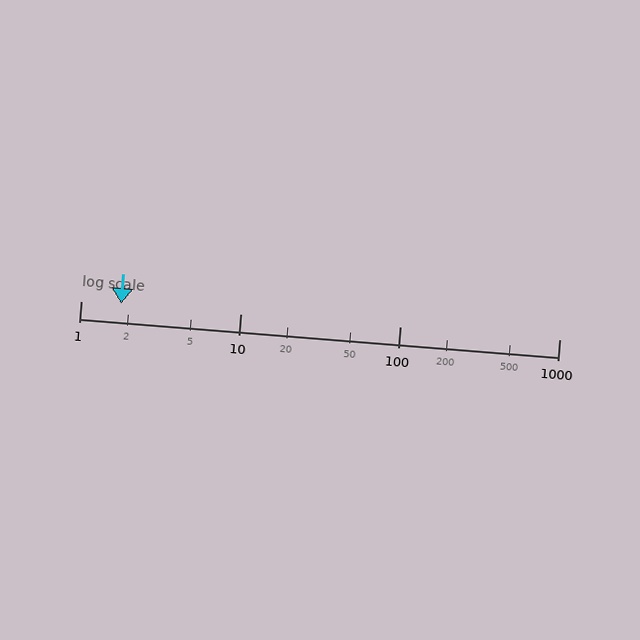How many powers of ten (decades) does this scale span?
The scale spans 3 decades, from 1 to 1000.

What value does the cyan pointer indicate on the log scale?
The pointer indicates approximately 1.8.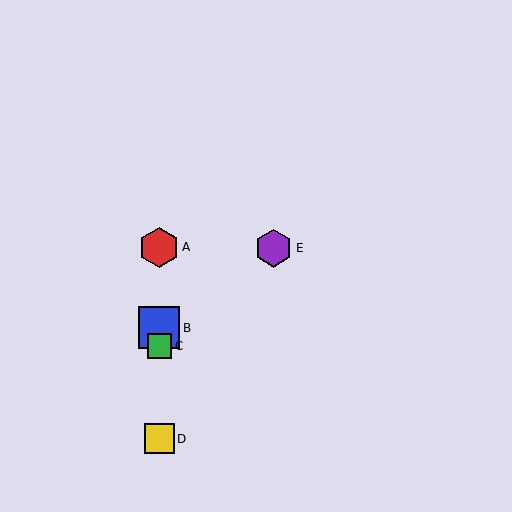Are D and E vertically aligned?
No, D is at x≈159 and E is at x≈274.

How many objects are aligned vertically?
4 objects (A, B, C, D) are aligned vertically.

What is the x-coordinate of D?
Object D is at x≈159.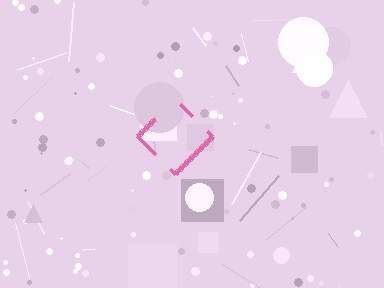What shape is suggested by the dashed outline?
The dashed outline suggests a diamond.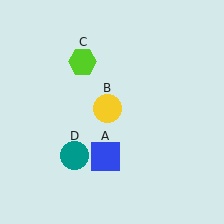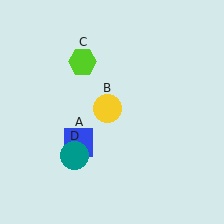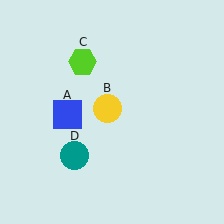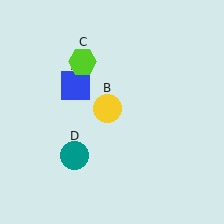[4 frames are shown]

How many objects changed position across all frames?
1 object changed position: blue square (object A).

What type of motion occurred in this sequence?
The blue square (object A) rotated clockwise around the center of the scene.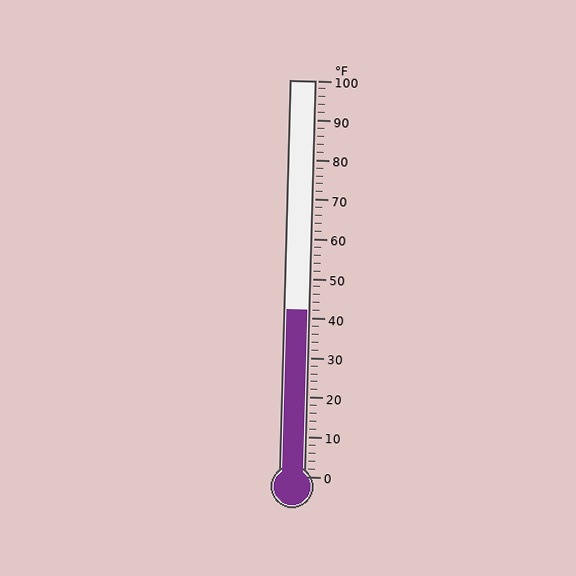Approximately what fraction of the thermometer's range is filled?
The thermometer is filled to approximately 40% of its range.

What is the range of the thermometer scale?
The thermometer scale ranges from 0°F to 100°F.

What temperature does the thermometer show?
The thermometer shows approximately 42°F.